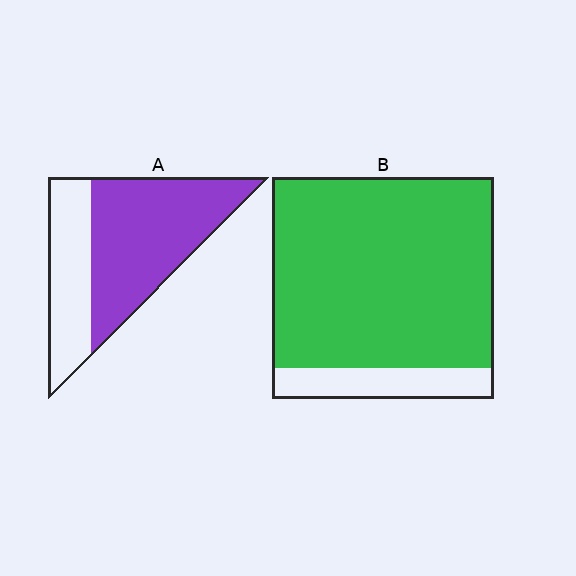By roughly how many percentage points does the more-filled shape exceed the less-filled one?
By roughly 20 percentage points (B over A).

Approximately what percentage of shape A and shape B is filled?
A is approximately 65% and B is approximately 85%.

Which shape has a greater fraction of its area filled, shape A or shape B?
Shape B.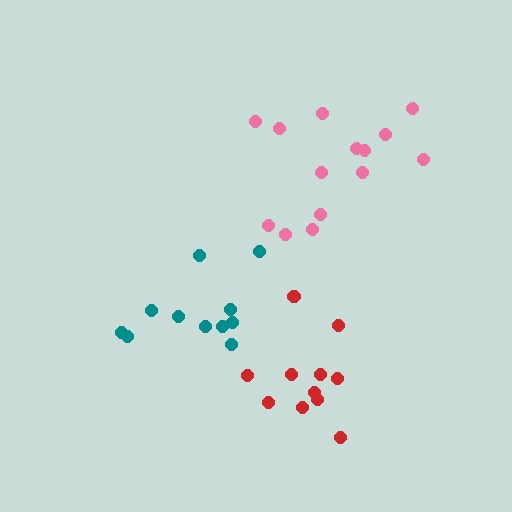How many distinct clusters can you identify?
There are 3 distinct clusters.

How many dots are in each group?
Group 1: 11 dots, Group 2: 11 dots, Group 3: 14 dots (36 total).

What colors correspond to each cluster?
The clusters are colored: teal, red, pink.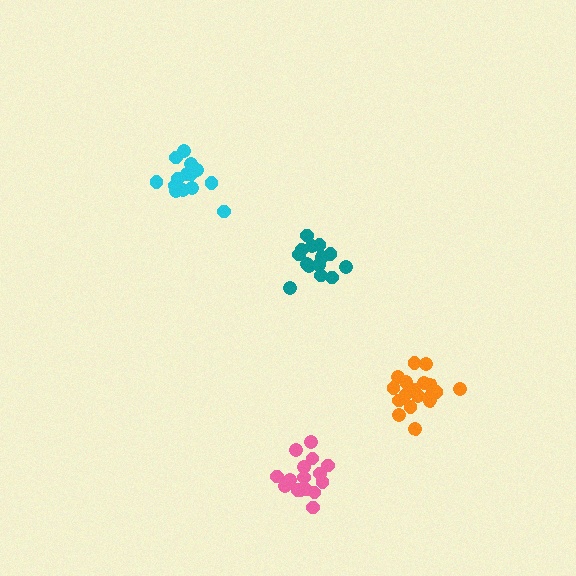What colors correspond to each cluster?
The clusters are colored: teal, cyan, orange, pink.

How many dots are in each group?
Group 1: 14 dots, Group 2: 14 dots, Group 3: 19 dots, Group 4: 17 dots (64 total).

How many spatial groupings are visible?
There are 4 spatial groupings.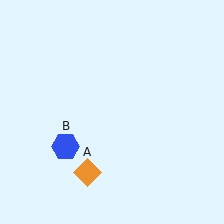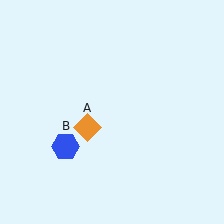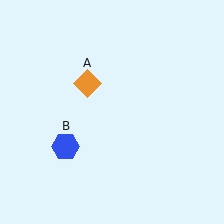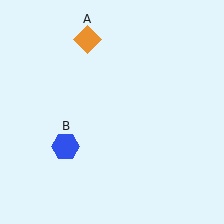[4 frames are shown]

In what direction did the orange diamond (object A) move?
The orange diamond (object A) moved up.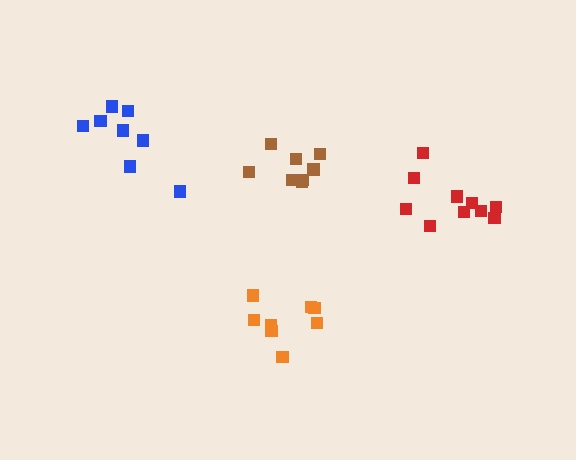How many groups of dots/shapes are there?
There are 4 groups.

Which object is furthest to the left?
The blue cluster is leftmost.